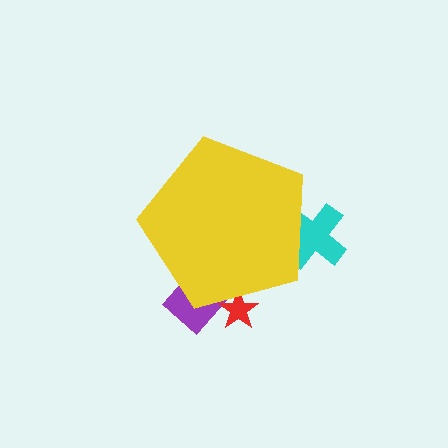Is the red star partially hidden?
Yes, the red star is partially hidden behind the yellow pentagon.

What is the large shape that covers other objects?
A yellow pentagon.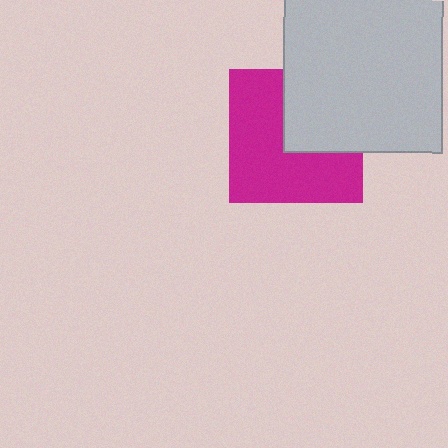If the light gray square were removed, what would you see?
You would see the complete magenta square.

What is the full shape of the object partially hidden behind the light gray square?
The partially hidden object is a magenta square.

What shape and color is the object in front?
The object in front is a light gray square.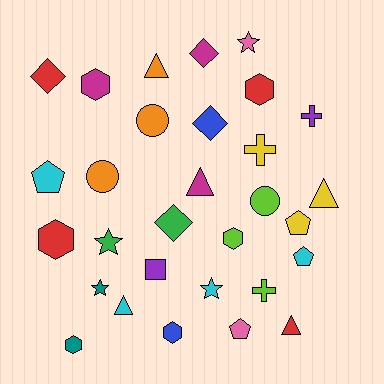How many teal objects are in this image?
There are 2 teal objects.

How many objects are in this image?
There are 30 objects.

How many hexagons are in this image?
There are 6 hexagons.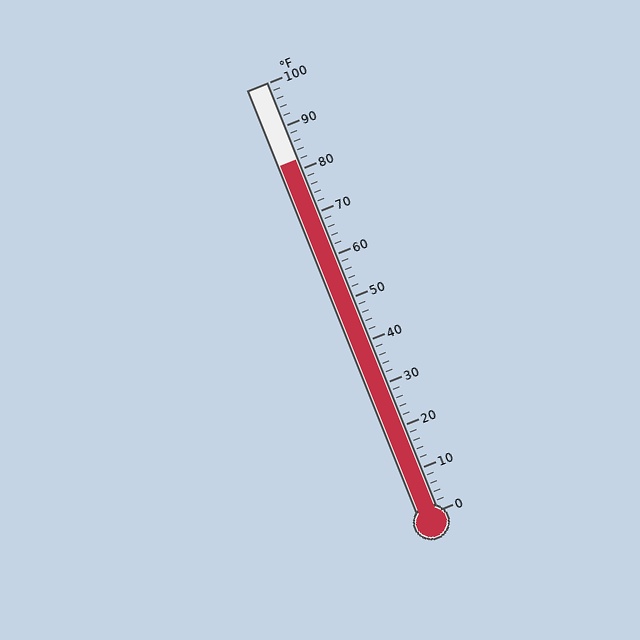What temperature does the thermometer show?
The thermometer shows approximately 82°F.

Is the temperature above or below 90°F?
The temperature is below 90°F.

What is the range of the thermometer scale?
The thermometer scale ranges from 0°F to 100°F.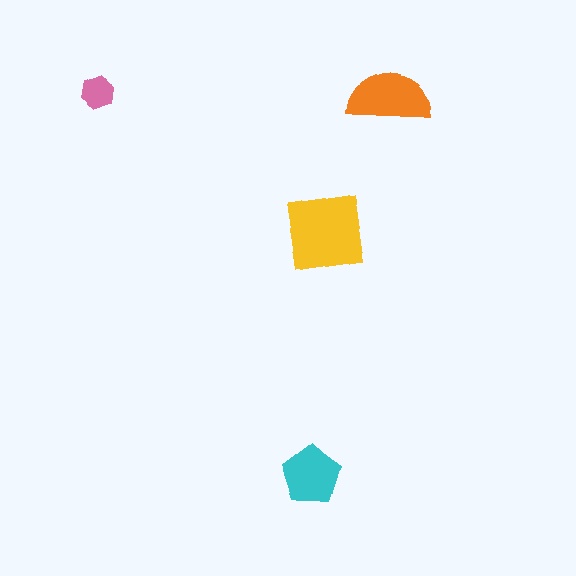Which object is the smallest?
The pink hexagon.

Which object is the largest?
The yellow square.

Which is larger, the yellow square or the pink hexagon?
The yellow square.